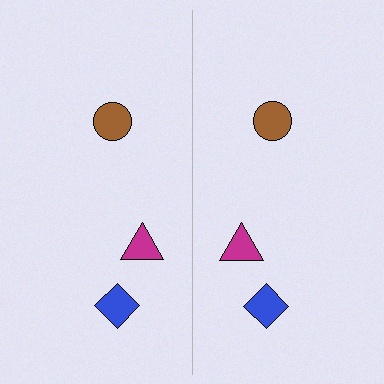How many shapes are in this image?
There are 6 shapes in this image.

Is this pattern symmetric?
Yes, this pattern has bilateral (reflection) symmetry.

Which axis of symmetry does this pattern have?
The pattern has a vertical axis of symmetry running through the center of the image.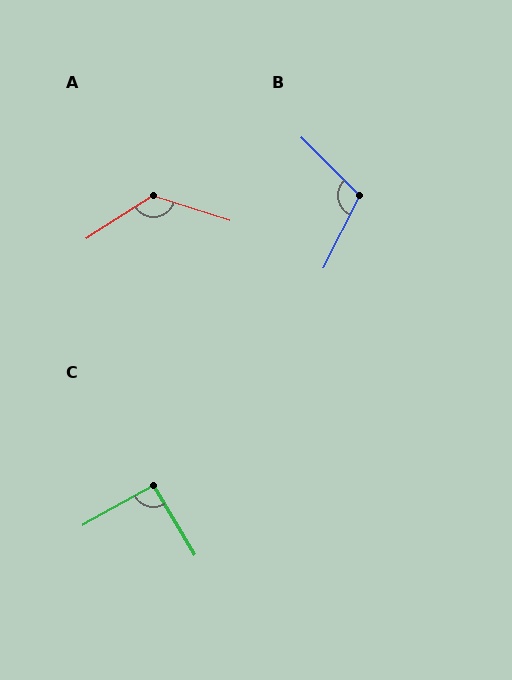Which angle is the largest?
A, at approximately 130 degrees.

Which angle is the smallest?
C, at approximately 92 degrees.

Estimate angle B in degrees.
Approximately 108 degrees.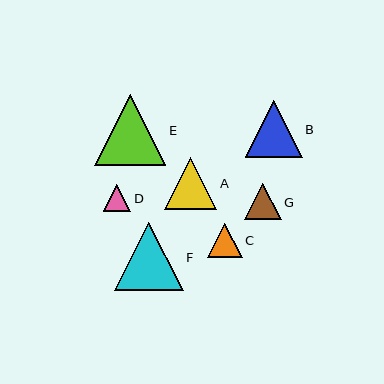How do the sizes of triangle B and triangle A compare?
Triangle B and triangle A are approximately the same size.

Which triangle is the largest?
Triangle E is the largest with a size of approximately 71 pixels.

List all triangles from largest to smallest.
From largest to smallest: E, F, B, A, G, C, D.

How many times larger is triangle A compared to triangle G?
Triangle A is approximately 1.4 times the size of triangle G.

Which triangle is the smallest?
Triangle D is the smallest with a size of approximately 27 pixels.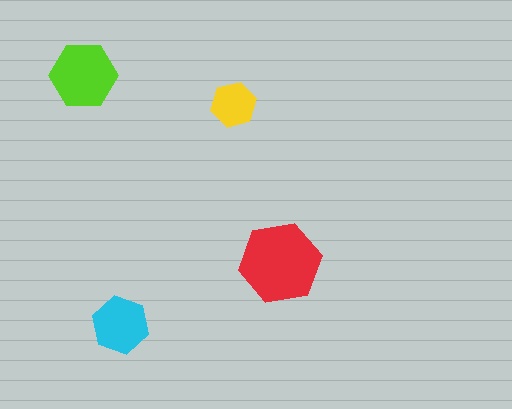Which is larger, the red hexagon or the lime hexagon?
The red one.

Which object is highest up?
The lime hexagon is topmost.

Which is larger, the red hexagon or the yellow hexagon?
The red one.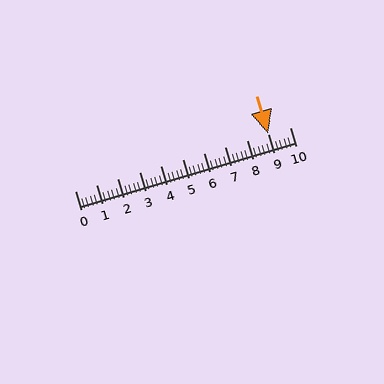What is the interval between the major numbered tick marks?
The major tick marks are spaced 1 units apart.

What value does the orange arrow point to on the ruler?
The orange arrow points to approximately 9.0.